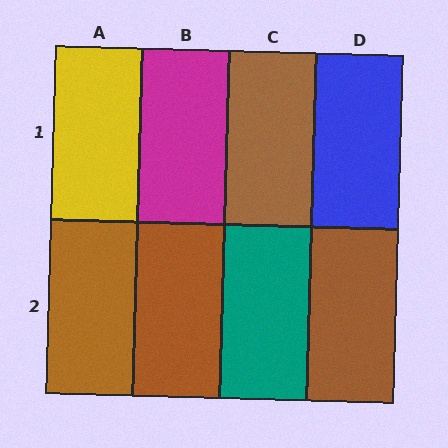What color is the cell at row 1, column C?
Brown.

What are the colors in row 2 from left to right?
Brown, brown, teal, brown.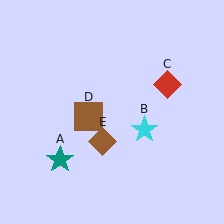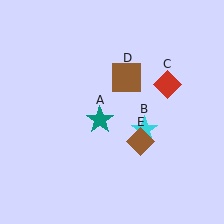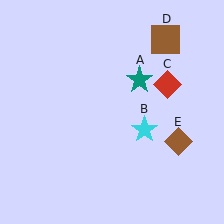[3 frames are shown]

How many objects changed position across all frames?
3 objects changed position: teal star (object A), brown square (object D), brown diamond (object E).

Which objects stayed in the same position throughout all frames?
Cyan star (object B) and red diamond (object C) remained stationary.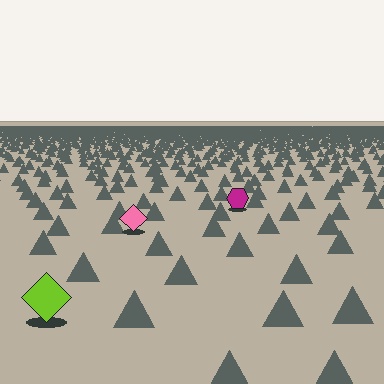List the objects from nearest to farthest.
From nearest to farthest: the lime diamond, the pink diamond, the magenta hexagon.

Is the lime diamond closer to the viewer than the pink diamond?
Yes. The lime diamond is closer — you can tell from the texture gradient: the ground texture is coarser near it.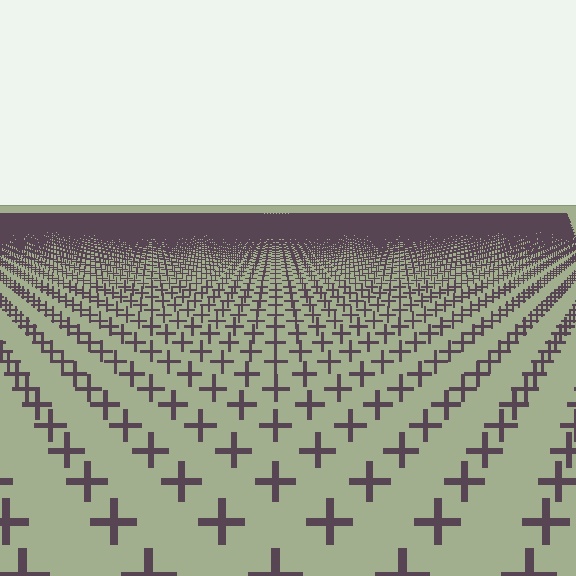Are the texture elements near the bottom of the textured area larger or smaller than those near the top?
Larger. Near the bottom, elements are closer to the viewer and appear at a bigger on-screen size.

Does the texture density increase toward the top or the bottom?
Density increases toward the top.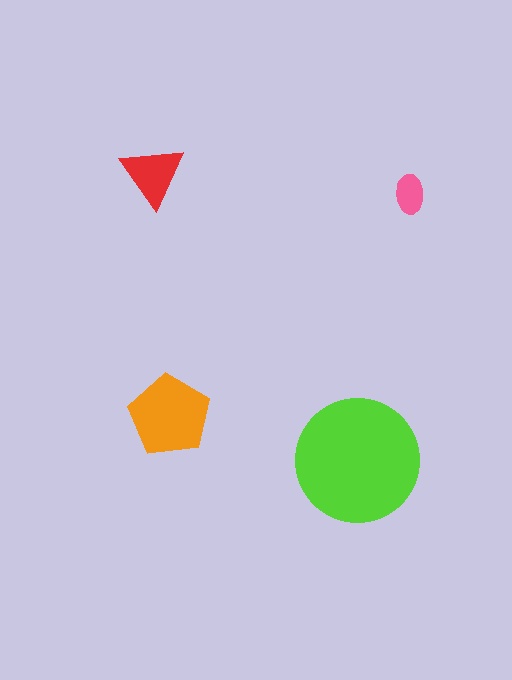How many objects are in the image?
There are 4 objects in the image.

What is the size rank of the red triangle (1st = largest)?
3rd.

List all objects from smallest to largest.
The pink ellipse, the red triangle, the orange pentagon, the lime circle.